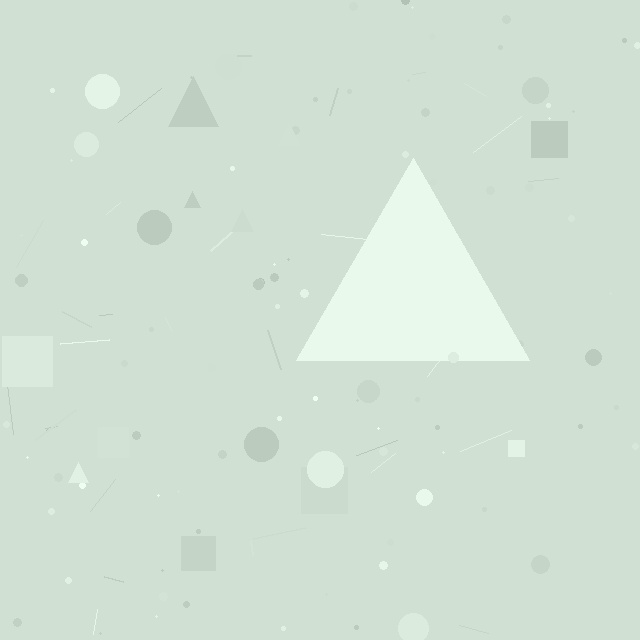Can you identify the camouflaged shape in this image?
The camouflaged shape is a triangle.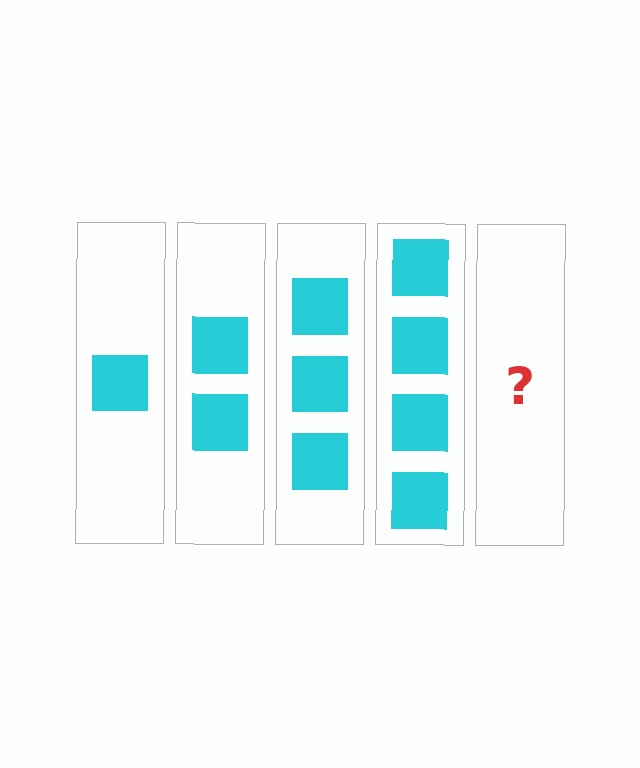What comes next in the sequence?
The next element should be 5 squares.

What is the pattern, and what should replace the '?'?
The pattern is that each step adds one more square. The '?' should be 5 squares.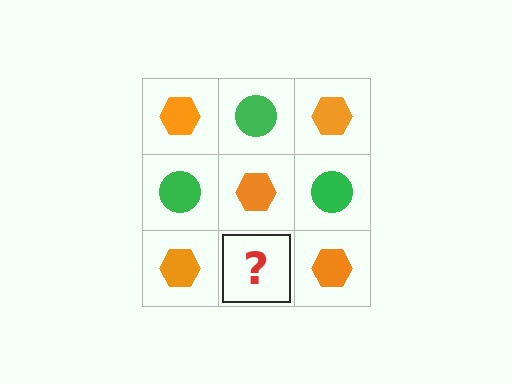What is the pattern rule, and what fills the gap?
The rule is that it alternates orange hexagon and green circle in a checkerboard pattern. The gap should be filled with a green circle.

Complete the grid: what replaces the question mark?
The question mark should be replaced with a green circle.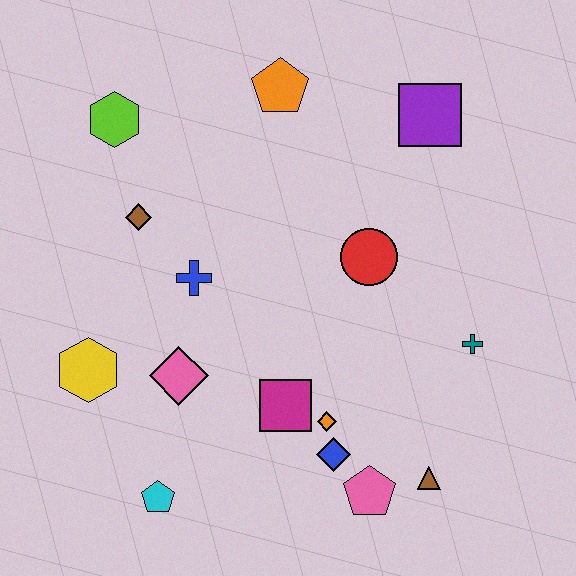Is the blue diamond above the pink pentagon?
Yes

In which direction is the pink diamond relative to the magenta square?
The pink diamond is to the left of the magenta square.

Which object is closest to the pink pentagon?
The blue diamond is closest to the pink pentagon.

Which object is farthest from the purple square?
The cyan pentagon is farthest from the purple square.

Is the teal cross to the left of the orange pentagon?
No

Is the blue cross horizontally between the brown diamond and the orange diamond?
Yes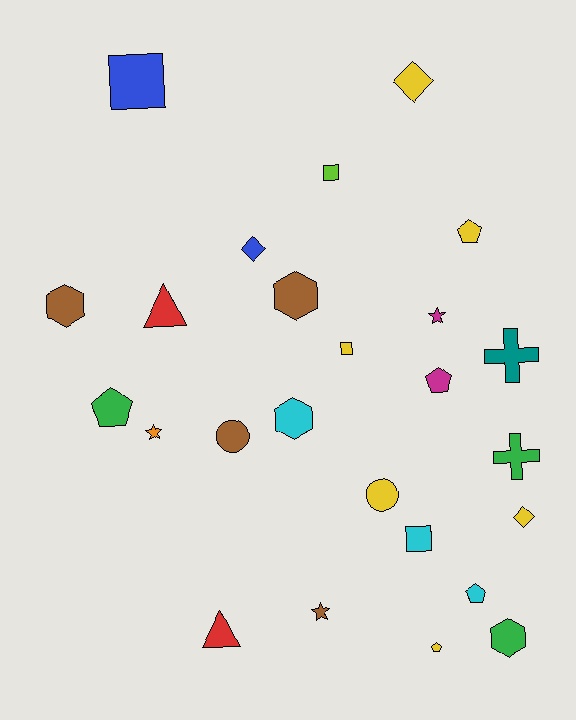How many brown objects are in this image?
There are 4 brown objects.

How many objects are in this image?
There are 25 objects.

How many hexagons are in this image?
There are 4 hexagons.